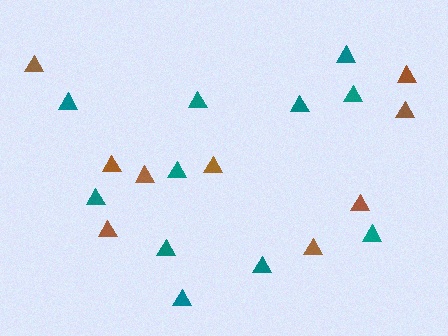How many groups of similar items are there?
There are 2 groups: one group of teal triangles (11) and one group of brown triangles (9).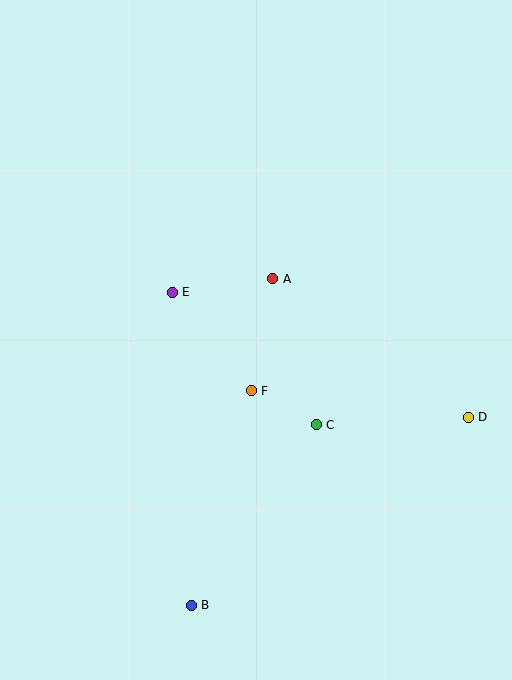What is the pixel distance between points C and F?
The distance between C and F is 73 pixels.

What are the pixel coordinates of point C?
Point C is at (316, 425).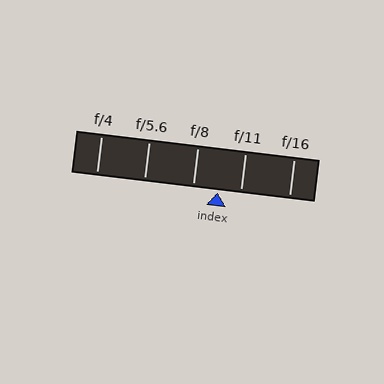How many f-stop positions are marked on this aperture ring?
There are 5 f-stop positions marked.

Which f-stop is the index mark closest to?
The index mark is closest to f/11.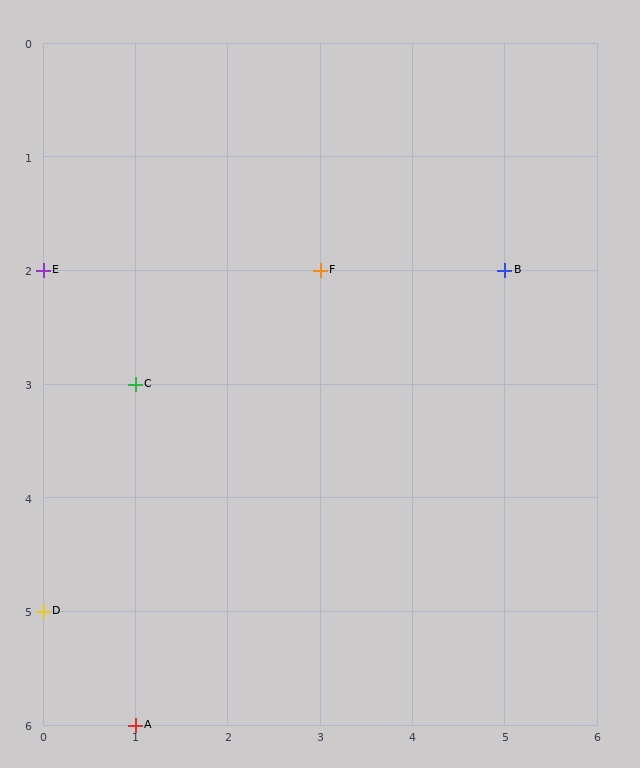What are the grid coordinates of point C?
Point C is at grid coordinates (1, 3).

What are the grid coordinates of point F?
Point F is at grid coordinates (3, 2).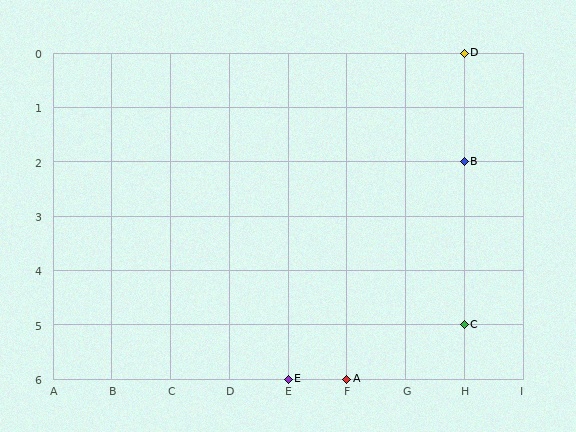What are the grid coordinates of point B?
Point B is at grid coordinates (H, 2).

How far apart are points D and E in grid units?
Points D and E are 3 columns and 6 rows apart (about 6.7 grid units diagonally).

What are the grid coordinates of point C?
Point C is at grid coordinates (H, 5).